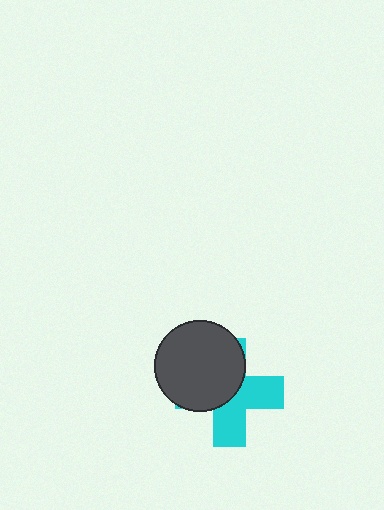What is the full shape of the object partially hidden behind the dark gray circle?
The partially hidden object is a cyan cross.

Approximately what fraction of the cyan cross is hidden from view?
Roughly 52% of the cyan cross is hidden behind the dark gray circle.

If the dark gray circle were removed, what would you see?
You would see the complete cyan cross.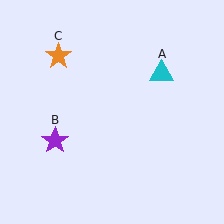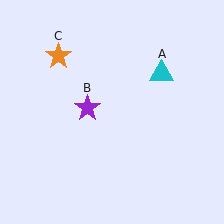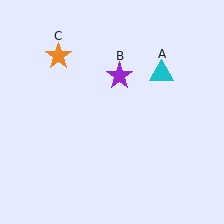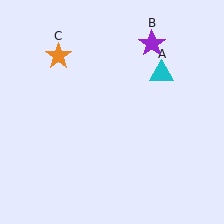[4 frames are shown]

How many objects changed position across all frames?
1 object changed position: purple star (object B).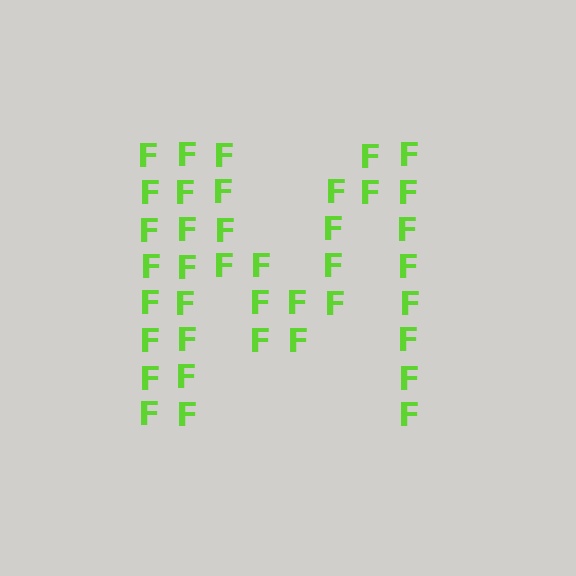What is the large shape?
The large shape is the letter M.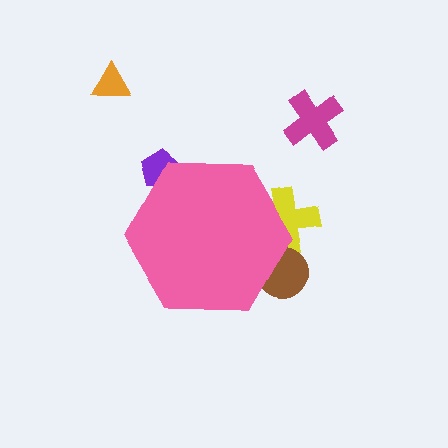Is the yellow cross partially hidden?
Yes, the yellow cross is partially hidden behind the pink hexagon.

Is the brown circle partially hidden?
Yes, the brown circle is partially hidden behind the pink hexagon.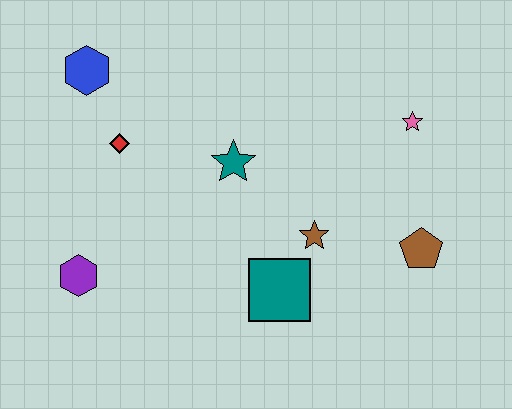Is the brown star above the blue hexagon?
No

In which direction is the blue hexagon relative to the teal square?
The blue hexagon is above the teal square.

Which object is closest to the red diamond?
The blue hexagon is closest to the red diamond.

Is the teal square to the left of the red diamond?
No